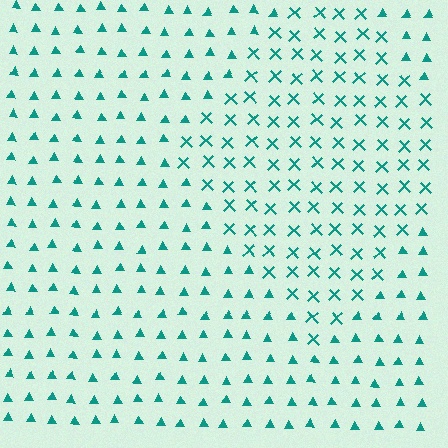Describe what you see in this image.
The image is filled with small teal elements arranged in a uniform grid. A diamond-shaped region contains X marks, while the surrounding area contains triangles. The boundary is defined purely by the change in element shape.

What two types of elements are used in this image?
The image uses X marks inside the diamond region and triangles outside it.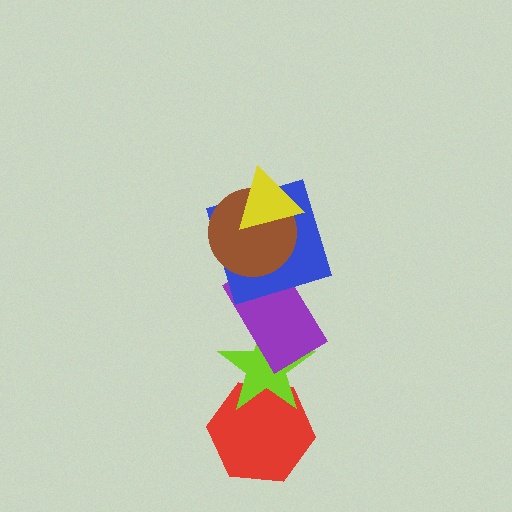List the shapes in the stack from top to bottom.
From top to bottom: the yellow triangle, the brown circle, the blue square, the purple rectangle, the lime star, the red hexagon.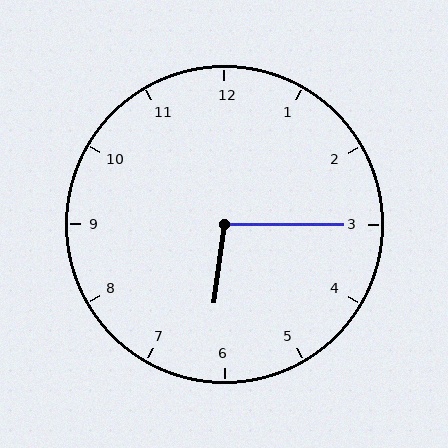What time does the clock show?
6:15.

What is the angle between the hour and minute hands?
Approximately 98 degrees.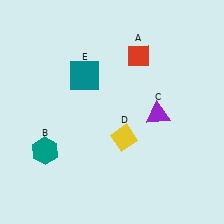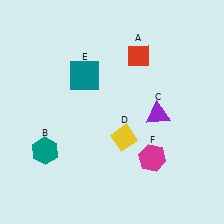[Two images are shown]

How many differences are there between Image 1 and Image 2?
There is 1 difference between the two images.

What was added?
A magenta hexagon (F) was added in Image 2.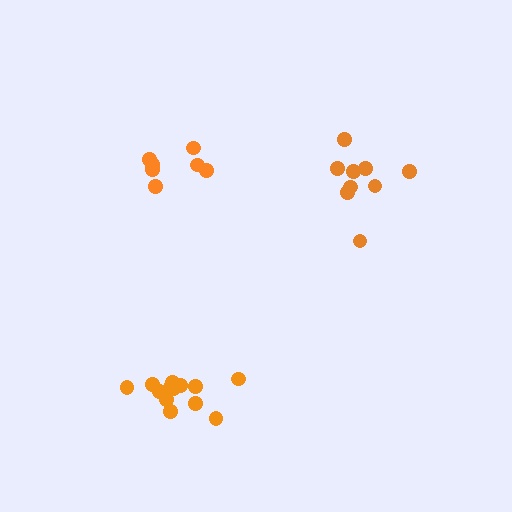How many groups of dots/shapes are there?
There are 3 groups.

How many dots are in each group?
Group 1: 7 dots, Group 2: 9 dots, Group 3: 13 dots (29 total).